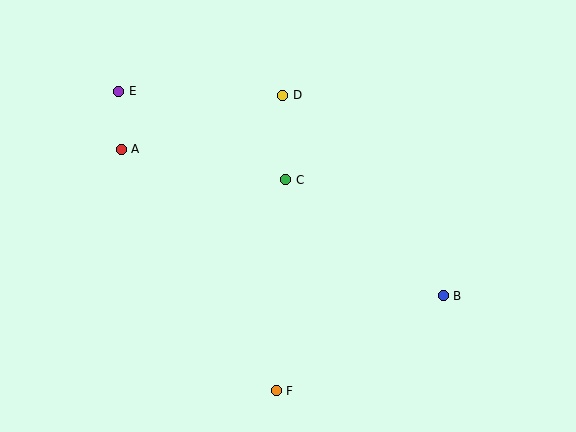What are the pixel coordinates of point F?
Point F is at (276, 391).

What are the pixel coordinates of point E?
Point E is at (119, 91).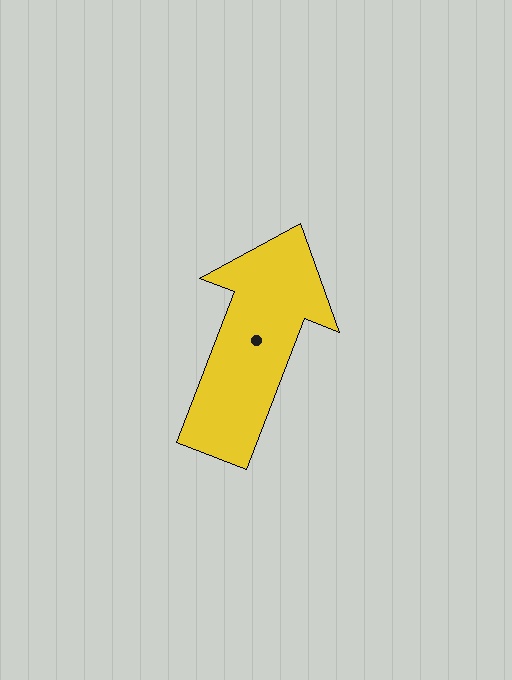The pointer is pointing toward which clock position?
Roughly 1 o'clock.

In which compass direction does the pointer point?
North.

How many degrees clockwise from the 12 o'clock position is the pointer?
Approximately 21 degrees.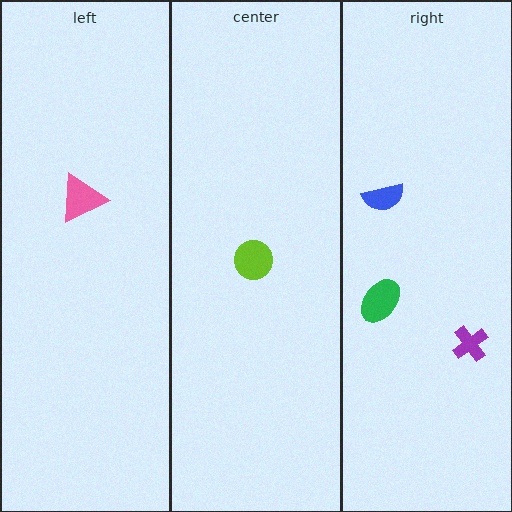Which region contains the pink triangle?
The left region.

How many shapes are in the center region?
1.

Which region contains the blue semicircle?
The right region.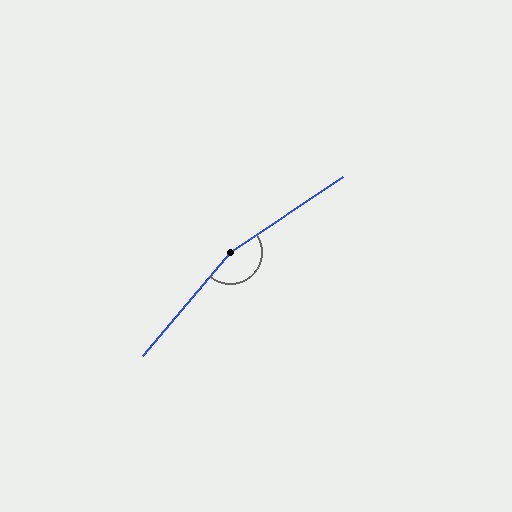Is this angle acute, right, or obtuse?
It is obtuse.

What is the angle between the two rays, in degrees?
Approximately 164 degrees.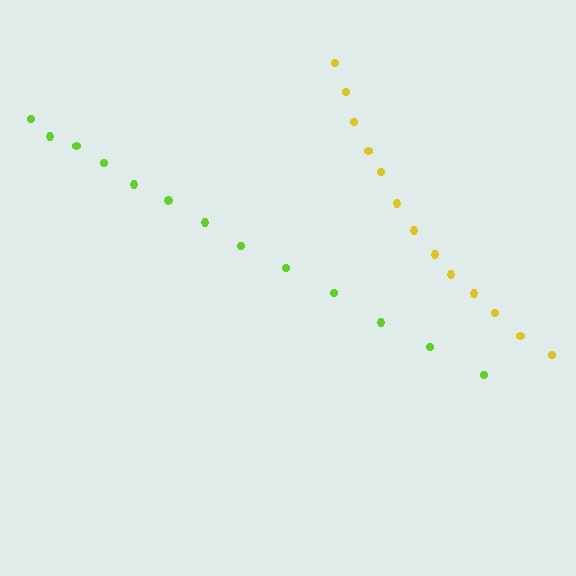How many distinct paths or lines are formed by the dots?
There are 2 distinct paths.